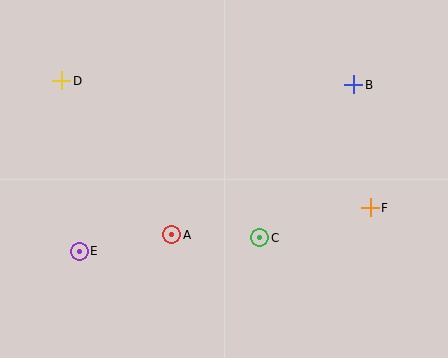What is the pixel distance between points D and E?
The distance between D and E is 172 pixels.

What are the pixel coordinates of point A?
Point A is at (172, 235).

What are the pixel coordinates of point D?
Point D is at (62, 81).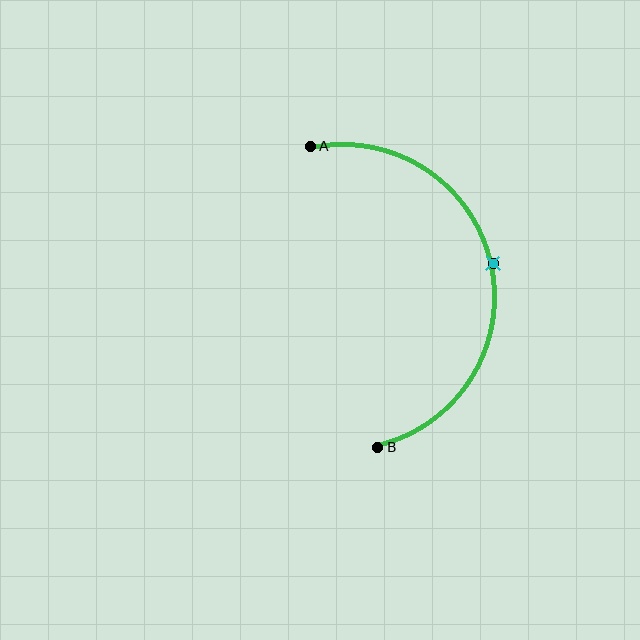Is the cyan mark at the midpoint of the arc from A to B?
Yes. The cyan mark lies on the arc at equal arc-length from both A and B — it is the arc midpoint.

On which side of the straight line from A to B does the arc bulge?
The arc bulges to the right of the straight line connecting A and B.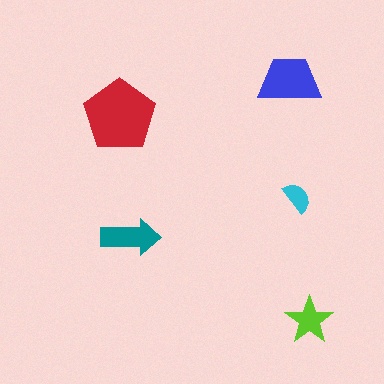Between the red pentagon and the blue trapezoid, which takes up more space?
The red pentagon.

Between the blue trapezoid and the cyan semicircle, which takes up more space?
The blue trapezoid.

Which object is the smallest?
The cyan semicircle.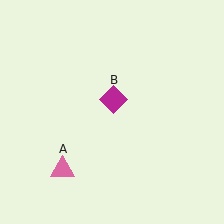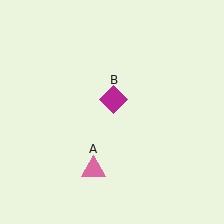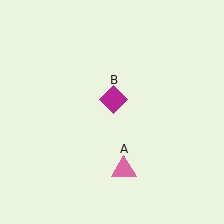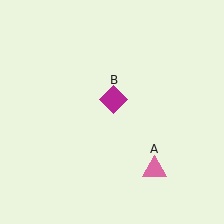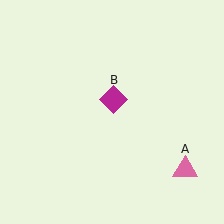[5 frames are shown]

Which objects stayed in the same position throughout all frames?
Magenta diamond (object B) remained stationary.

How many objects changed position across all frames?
1 object changed position: pink triangle (object A).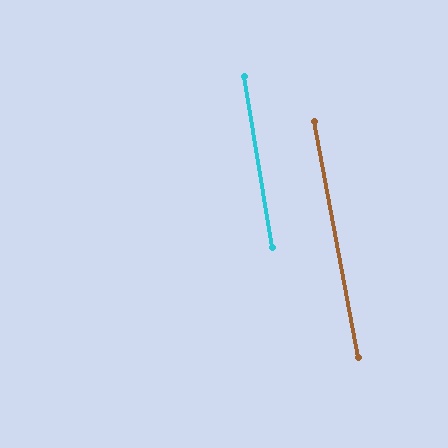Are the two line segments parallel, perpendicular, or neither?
Parallel — their directions differ by only 1.5°.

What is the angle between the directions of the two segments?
Approximately 1 degree.